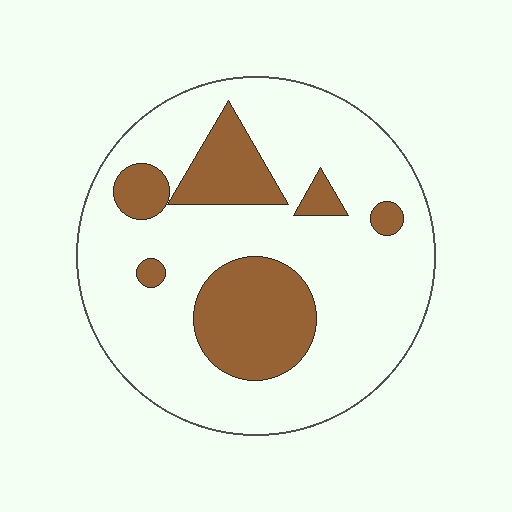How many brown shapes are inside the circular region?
6.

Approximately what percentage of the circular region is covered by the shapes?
Approximately 25%.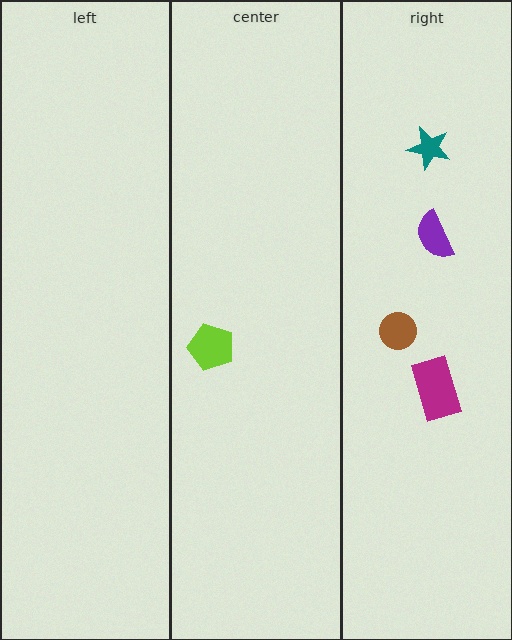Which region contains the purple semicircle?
The right region.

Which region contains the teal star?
The right region.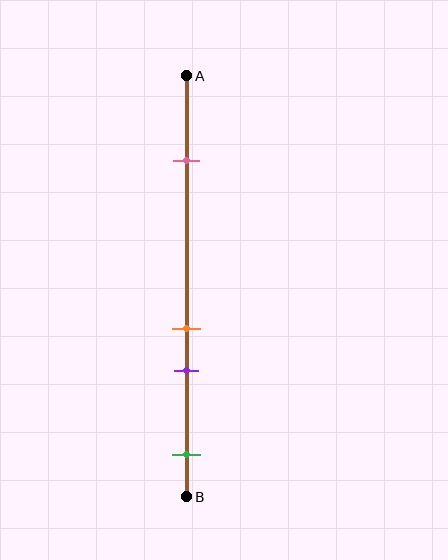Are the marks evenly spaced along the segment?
No, the marks are not evenly spaced.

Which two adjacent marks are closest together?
The orange and purple marks are the closest adjacent pair.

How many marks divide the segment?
There are 4 marks dividing the segment.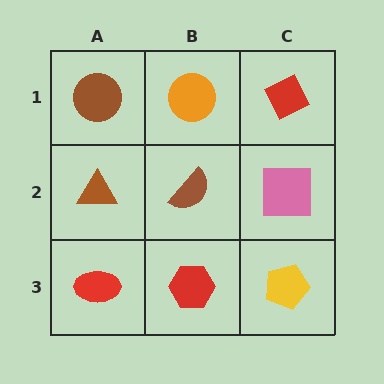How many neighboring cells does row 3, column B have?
3.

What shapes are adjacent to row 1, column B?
A brown semicircle (row 2, column B), a brown circle (row 1, column A), a red diamond (row 1, column C).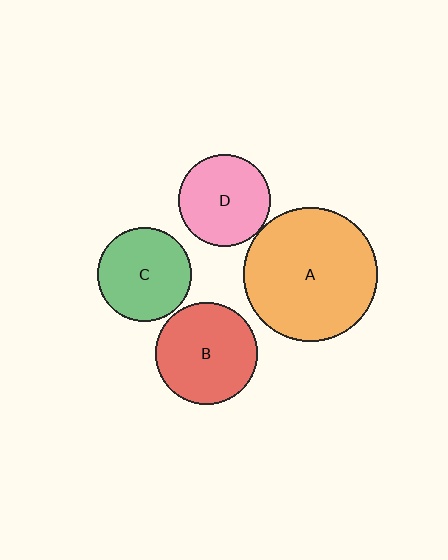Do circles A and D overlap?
Yes.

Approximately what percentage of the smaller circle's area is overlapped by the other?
Approximately 5%.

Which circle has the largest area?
Circle A (orange).